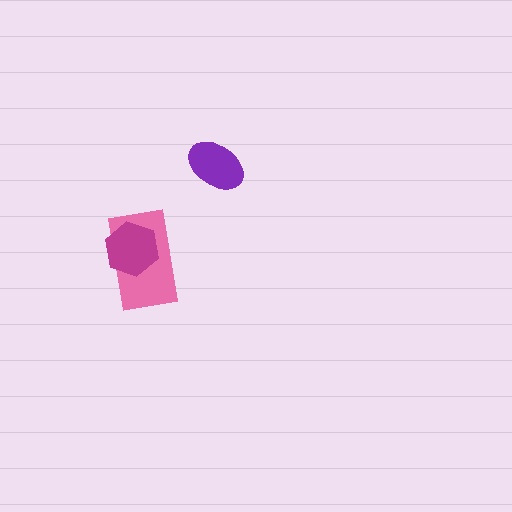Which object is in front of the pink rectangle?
The magenta hexagon is in front of the pink rectangle.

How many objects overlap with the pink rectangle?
1 object overlaps with the pink rectangle.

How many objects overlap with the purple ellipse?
0 objects overlap with the purple ellipse.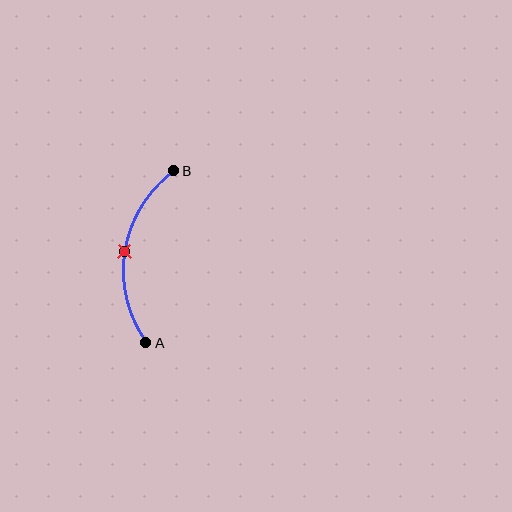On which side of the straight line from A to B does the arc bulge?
The arc bulges to the left of the straight line connecting A and B.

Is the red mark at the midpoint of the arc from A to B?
Yes. The red mark lies on the arc at equal arc-length from both A and B — it is the arc midpoint.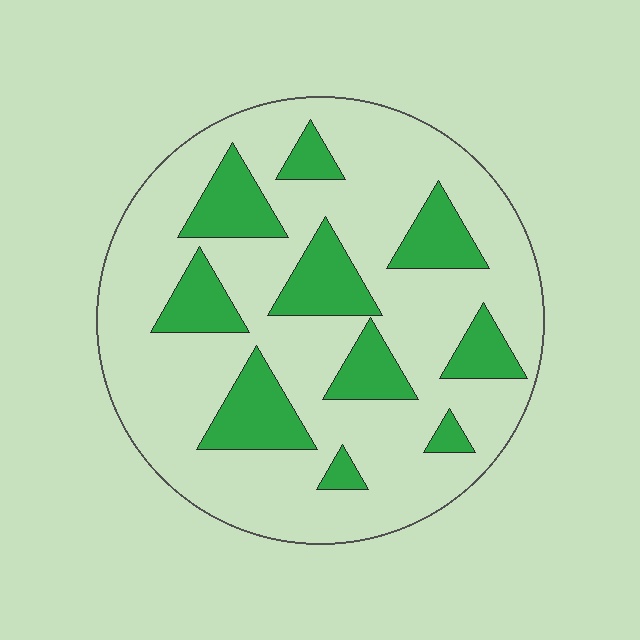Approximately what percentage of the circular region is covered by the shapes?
Approximately 25%.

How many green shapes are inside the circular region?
10.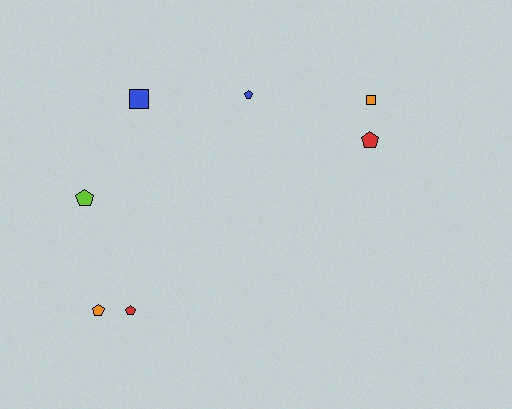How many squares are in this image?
There are 2 squares.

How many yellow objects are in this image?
There are no yellow objects.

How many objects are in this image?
There are 7 objects.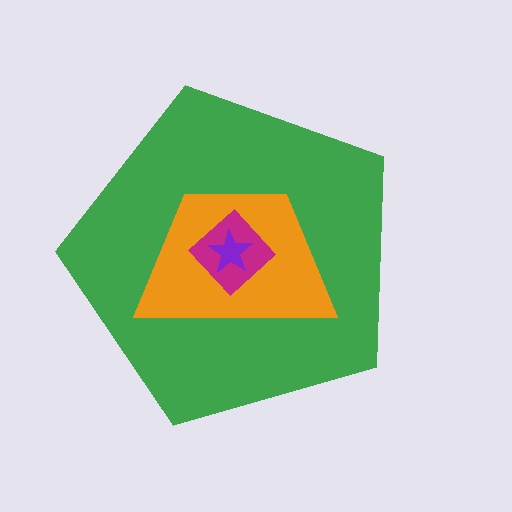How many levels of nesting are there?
4.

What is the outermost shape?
The green pentagon.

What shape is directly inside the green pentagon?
The orange trapezoid.